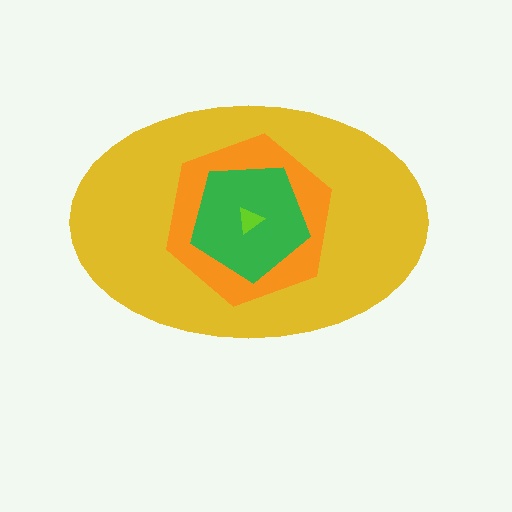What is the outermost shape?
The yellow ellipse.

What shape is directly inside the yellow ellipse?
The orange hexagon.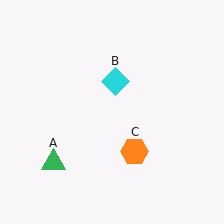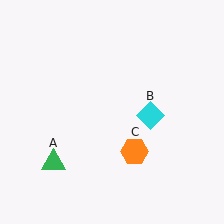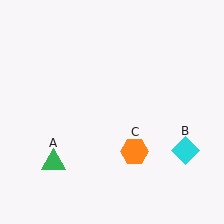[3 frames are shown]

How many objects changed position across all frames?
1 object changed position: cyan diamond (object B).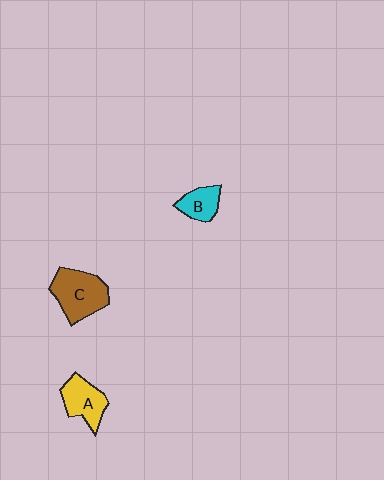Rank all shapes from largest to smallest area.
From largest to smallest: C (brown), A (yellow), B (cyan).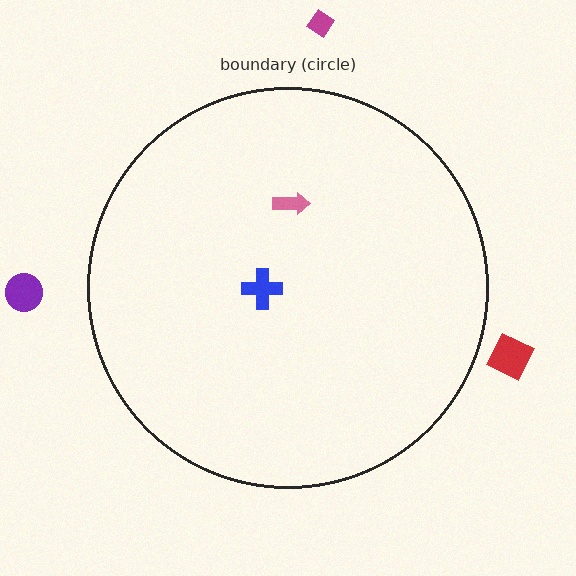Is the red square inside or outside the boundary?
Outside.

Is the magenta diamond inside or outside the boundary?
Outside.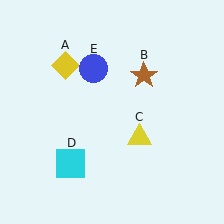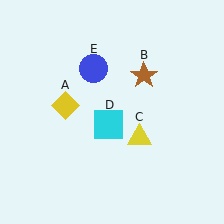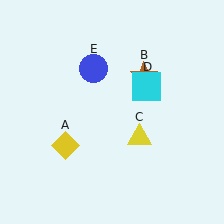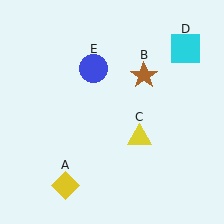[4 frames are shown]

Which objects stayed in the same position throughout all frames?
Brown star (object B) and yellow triangle (object C) and blue circle (object E) remained stationary.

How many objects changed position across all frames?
2 objects changed position: yellow diamond (object A), cyan square (object D).